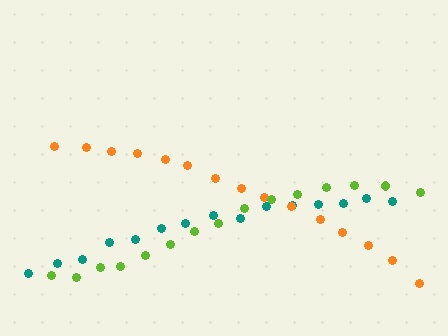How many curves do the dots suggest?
There are 3 distinct paths.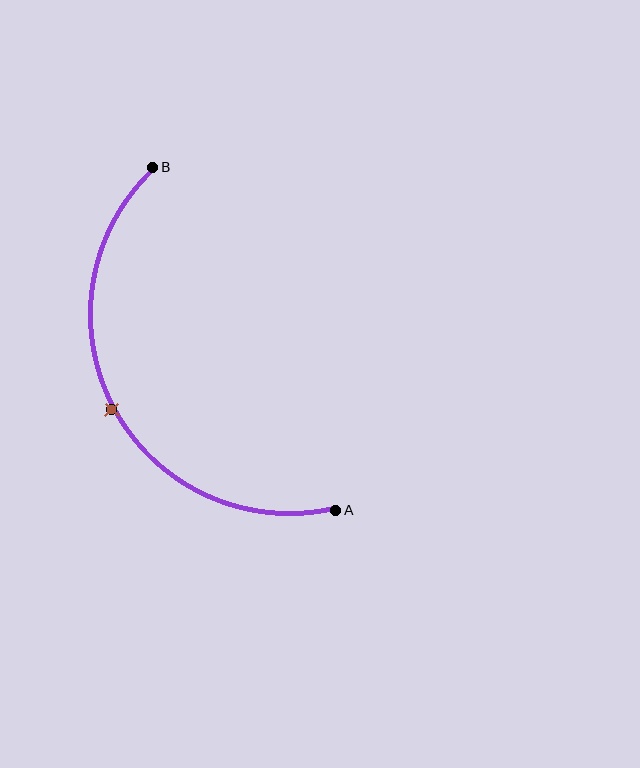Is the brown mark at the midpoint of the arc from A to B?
Yes. The brown mark lies on the arc at equal arc-length from both A and B — it is the arc midpoint.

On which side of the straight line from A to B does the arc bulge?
The arc bulges to the left of the straight line connecting A and B.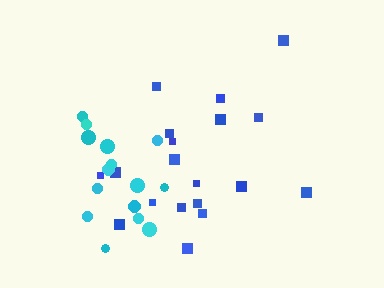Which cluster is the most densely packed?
Cyan.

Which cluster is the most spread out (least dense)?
Blue.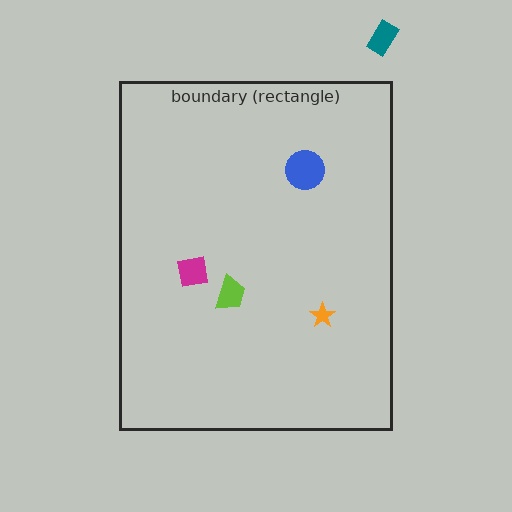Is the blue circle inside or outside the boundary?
Inside.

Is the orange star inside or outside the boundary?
Inside.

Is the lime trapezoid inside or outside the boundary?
Inside.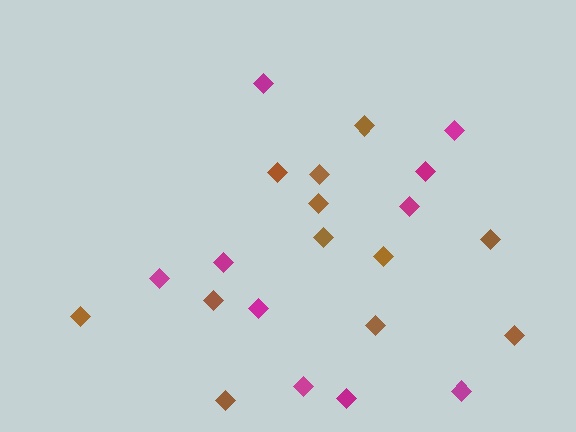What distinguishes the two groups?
There are 2 groups: one group of magenta diamonds (10) and one group of brown diamonds (12).